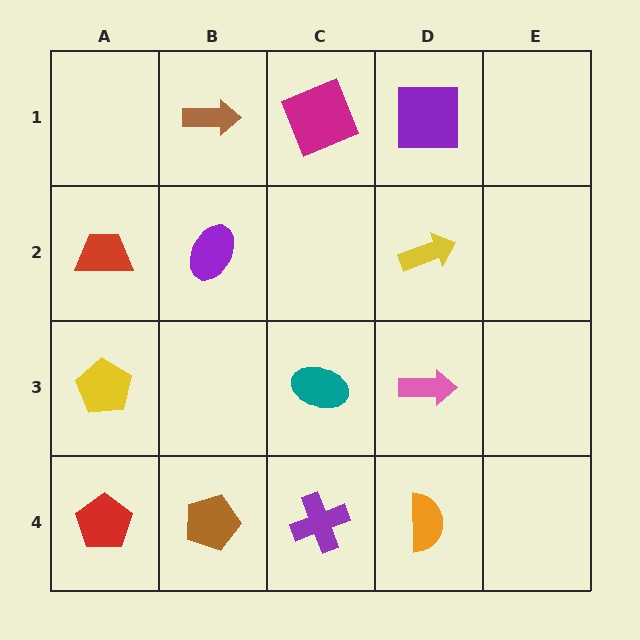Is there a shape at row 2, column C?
No, that cell is empty.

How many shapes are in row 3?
3 shapes.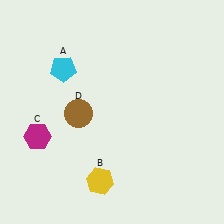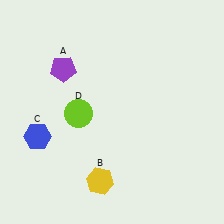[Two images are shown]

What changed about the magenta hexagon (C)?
In Image 1, C is magenta. In Image 2, it changed to blue.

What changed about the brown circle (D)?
In Image 1, D is brown. In Image 2, it changed to lime.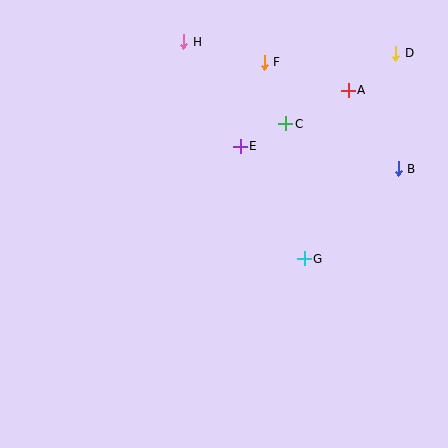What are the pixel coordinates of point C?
Point C is at (286, 124).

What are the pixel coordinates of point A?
Point A is at (348, 90).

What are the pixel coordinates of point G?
Point G is at (304, 259).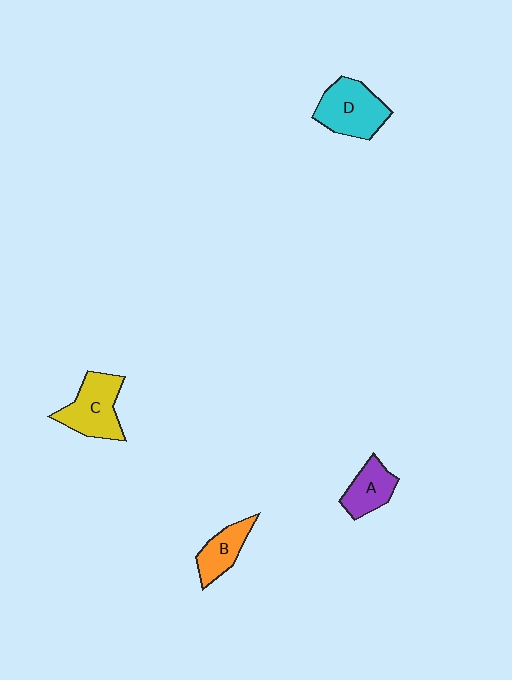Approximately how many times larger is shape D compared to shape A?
Approximately 1.5 times.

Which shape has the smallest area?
Shape B (orange).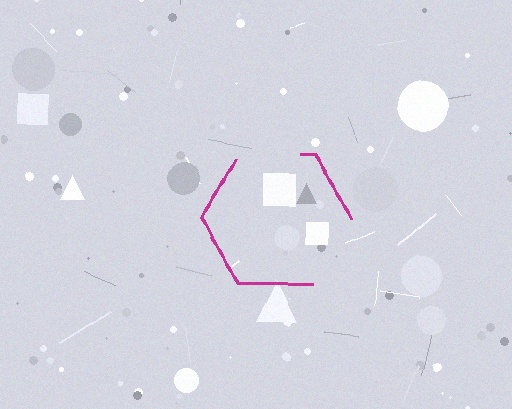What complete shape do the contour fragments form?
The contour fragments form a hexagon.